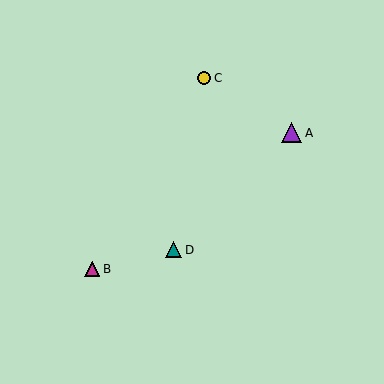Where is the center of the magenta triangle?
The center of the magenta triangle is at (92, 269).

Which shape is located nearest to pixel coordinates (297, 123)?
The purple triangle (labeled A) at (291, 133) is nearest to that location.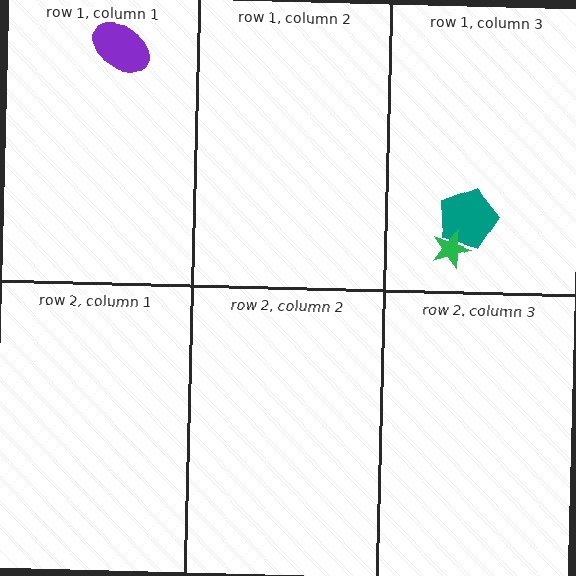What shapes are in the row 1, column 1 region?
The purple ellipse.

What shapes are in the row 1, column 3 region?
The teal pentagon, the green star.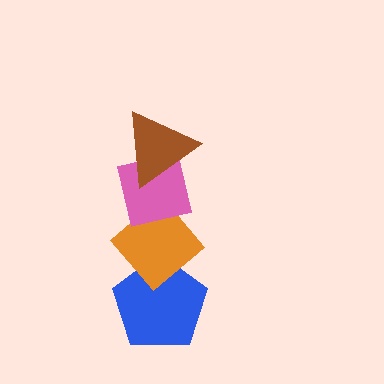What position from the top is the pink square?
The pink square is 2nd from the top.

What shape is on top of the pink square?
The brown triangle is on top of the pink square.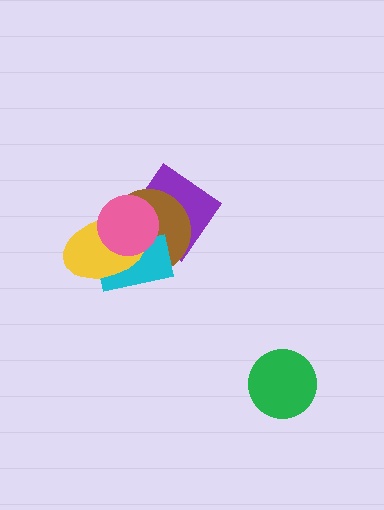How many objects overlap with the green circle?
0 objects overlap with the green circle.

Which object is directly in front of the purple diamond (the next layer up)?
The brown circle is directly in front of the purple diamond.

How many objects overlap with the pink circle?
4 objects overlap with the pink circle.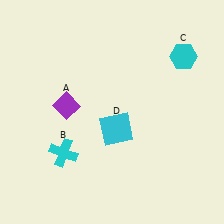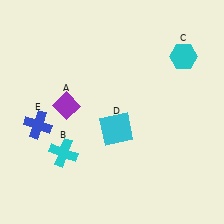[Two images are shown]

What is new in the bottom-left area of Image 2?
A blue cross (E) was added in the bottom-left area of Image 2.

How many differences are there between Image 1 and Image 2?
There is 1 difference between the two images.